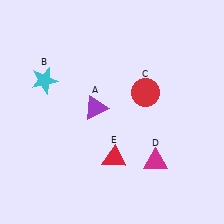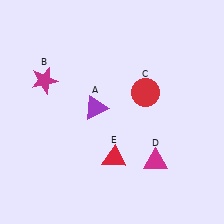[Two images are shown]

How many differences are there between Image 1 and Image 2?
There is 1 difference between the two images.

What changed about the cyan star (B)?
In Image 1, B is cyan. In Image 2, it changed to magenta.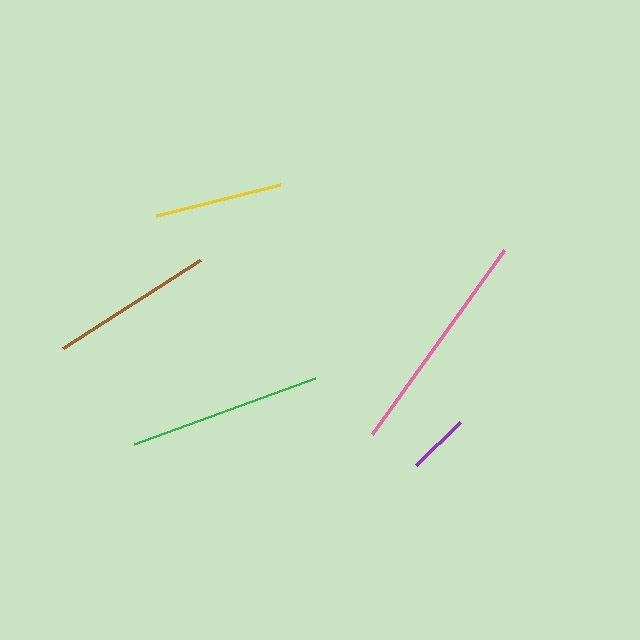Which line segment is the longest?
The pink line is the longest at approximately 226 pixels.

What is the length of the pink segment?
The pink segment is approximately 226 pixels long.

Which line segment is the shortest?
The purple line is the shortest at approximately 61 pixels.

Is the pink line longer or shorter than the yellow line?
The pink line is longer than the yellow line.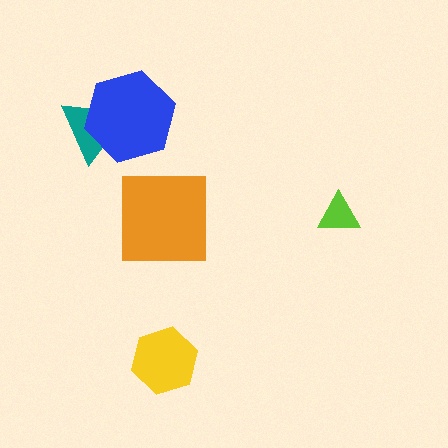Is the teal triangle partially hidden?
Yes, it is partially covered by another shape.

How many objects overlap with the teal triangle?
1 object overlaps with the teal triangle.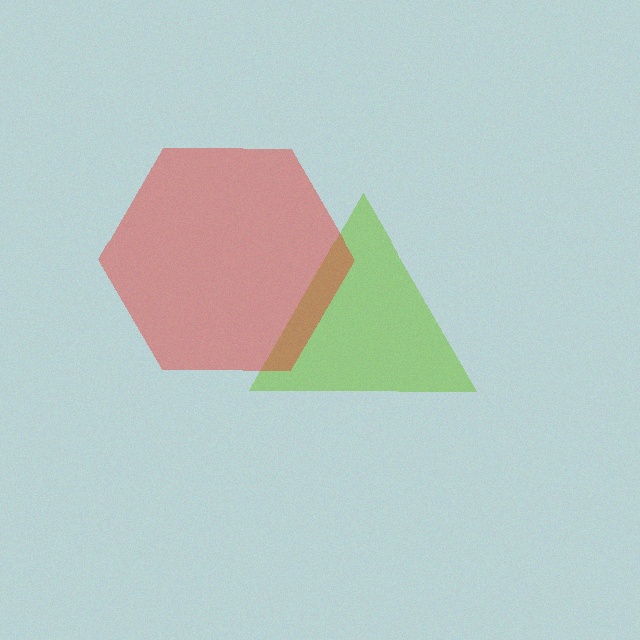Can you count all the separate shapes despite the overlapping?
Yes, there are 2 separate shapes.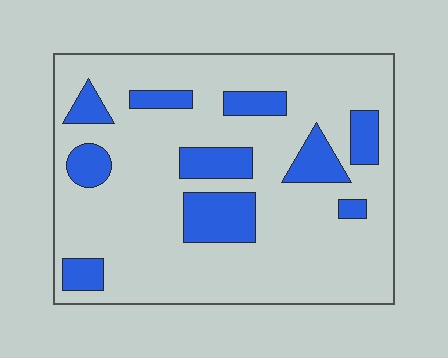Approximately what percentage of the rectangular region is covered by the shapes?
Approximately 20%.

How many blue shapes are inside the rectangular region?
10.